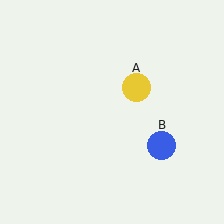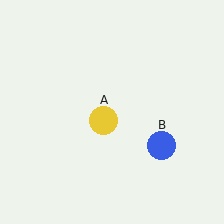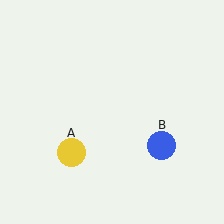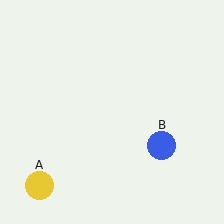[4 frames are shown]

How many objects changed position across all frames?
1 object changed position: yellow circle (object A).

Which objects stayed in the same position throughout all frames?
Blue circle (object B) remained stationary.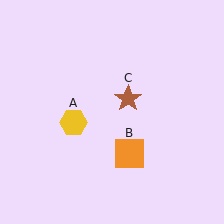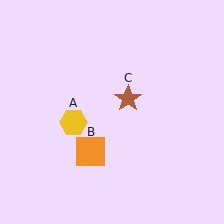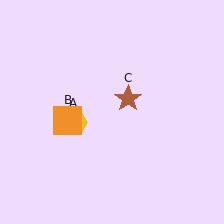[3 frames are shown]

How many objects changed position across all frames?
1 object changed position: orange square (object B).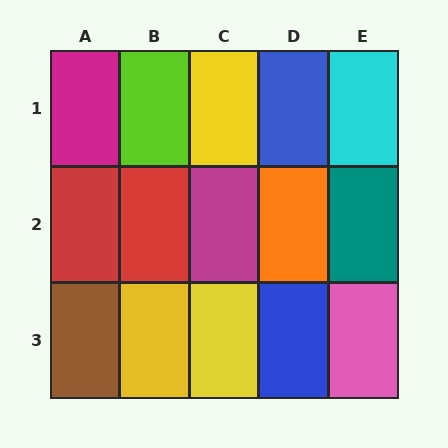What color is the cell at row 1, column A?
Magenta.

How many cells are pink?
1 cell is pink.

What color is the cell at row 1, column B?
Lime.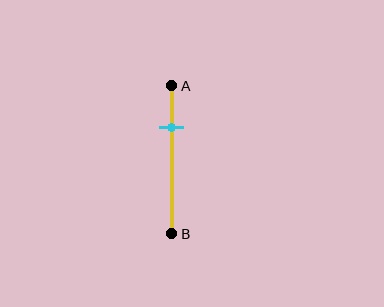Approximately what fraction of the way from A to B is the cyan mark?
The cyan mark is approximately 30% of the way from A to B.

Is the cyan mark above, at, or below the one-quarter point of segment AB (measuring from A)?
The cyan mark is below the one-quarter point of segment AB.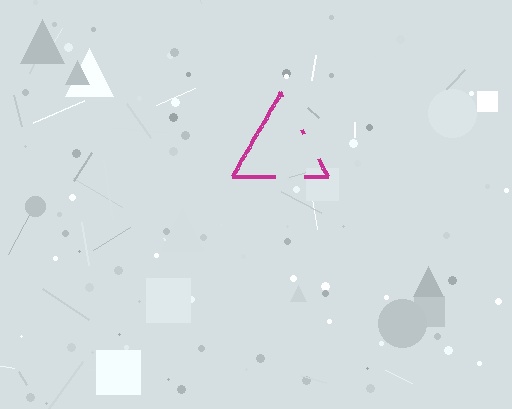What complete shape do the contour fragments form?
The contour fragments form a triangle.